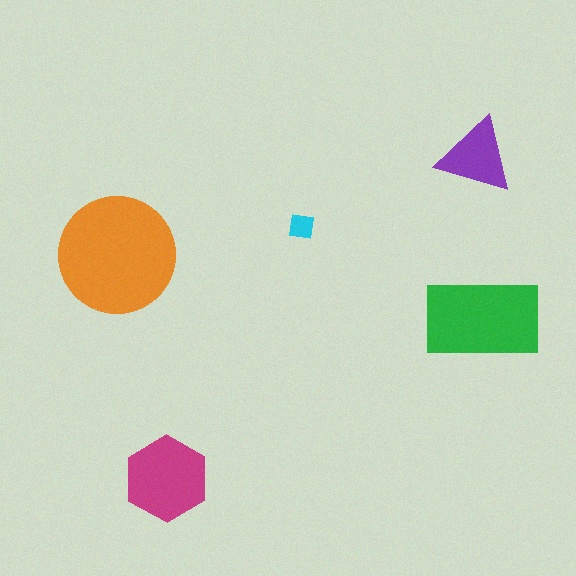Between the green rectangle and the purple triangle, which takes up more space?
The green rectangle.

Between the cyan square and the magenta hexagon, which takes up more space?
The magenta hexagon.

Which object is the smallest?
The cyan square.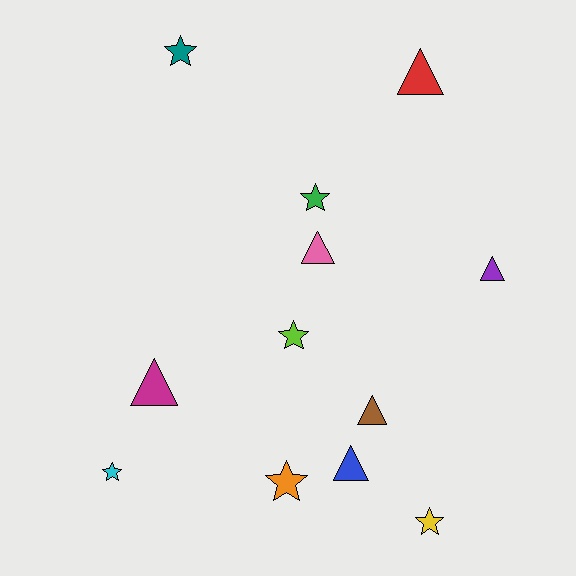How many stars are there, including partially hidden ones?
There are 6 stars.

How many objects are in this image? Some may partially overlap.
There are 12 objects.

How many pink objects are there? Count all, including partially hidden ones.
There is 1 pink object.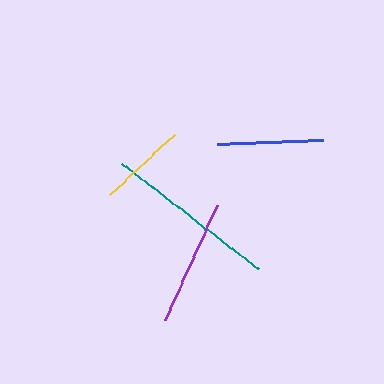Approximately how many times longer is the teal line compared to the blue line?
The teal line is approximately 1.6 times the length of the blue line.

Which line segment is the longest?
The teal line is the longest at approximately 174 pixels.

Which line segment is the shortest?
The yellow line is the shortest at approximately 89 pixels.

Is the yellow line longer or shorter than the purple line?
The purple line is longer than the yellow line.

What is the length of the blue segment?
The blue segment is approximately 106 pixels long.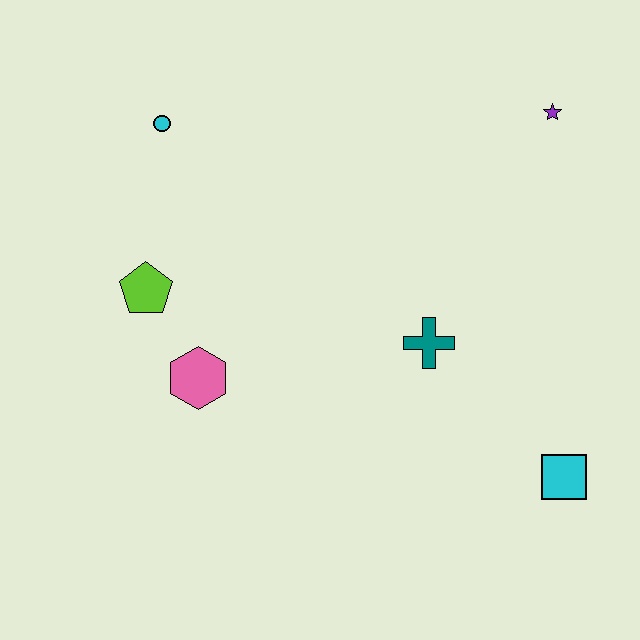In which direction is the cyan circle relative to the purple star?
The cyan circle is to the left of the purple star.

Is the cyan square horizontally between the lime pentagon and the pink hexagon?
No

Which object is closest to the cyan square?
The teal cross is closest to the cyan square.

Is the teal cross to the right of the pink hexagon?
Yes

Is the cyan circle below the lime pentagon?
No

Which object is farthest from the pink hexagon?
The purple star is farthest from the pink hexagon.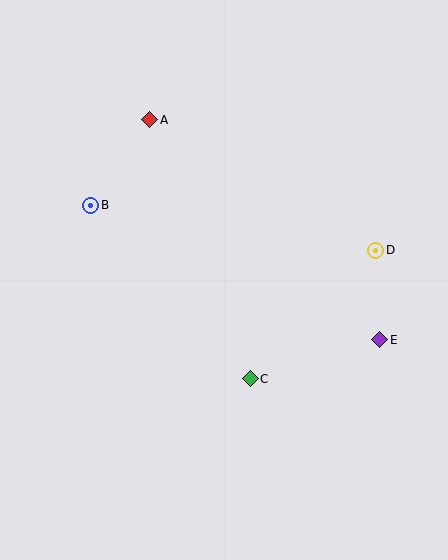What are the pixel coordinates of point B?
Point B is at (91, 205).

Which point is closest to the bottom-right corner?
Point E is closest to the bottom-right corner.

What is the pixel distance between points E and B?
The distance between E and B is 319 pixels.